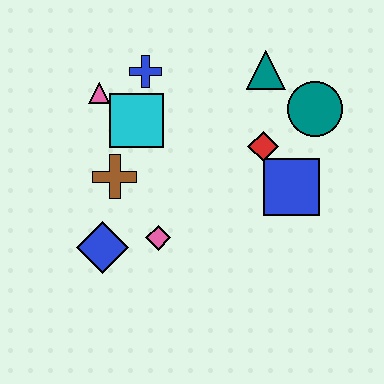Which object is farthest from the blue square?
The pink triangle is farthest from the blue square.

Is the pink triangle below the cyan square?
No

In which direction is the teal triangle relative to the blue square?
The teal triangle is above the blue square.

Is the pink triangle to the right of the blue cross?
No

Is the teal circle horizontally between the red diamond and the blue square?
No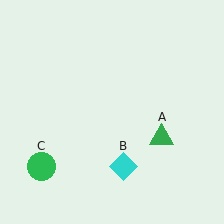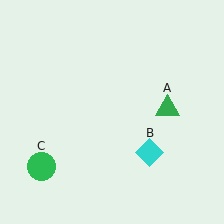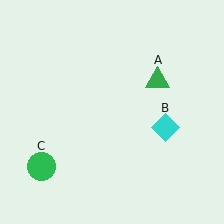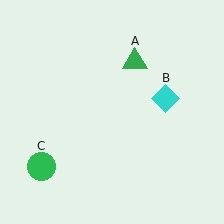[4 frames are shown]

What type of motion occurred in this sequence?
The green triangle (object A), cyan diamond (object B) rotated counterclockwise around the center of the scene.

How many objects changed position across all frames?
2 objects changed position: green triangle (object A), cyan diamond (object B).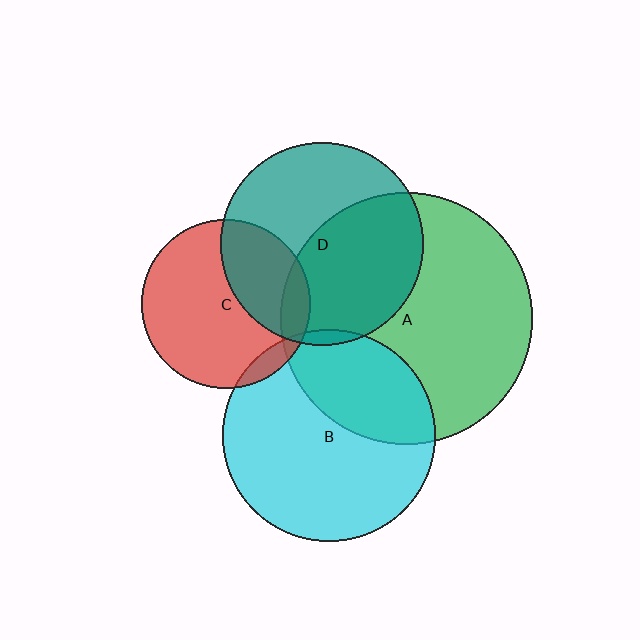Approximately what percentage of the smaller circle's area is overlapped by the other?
Approximately 35%.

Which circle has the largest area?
Circle A (green).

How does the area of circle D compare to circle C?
Approximately 1.4 times.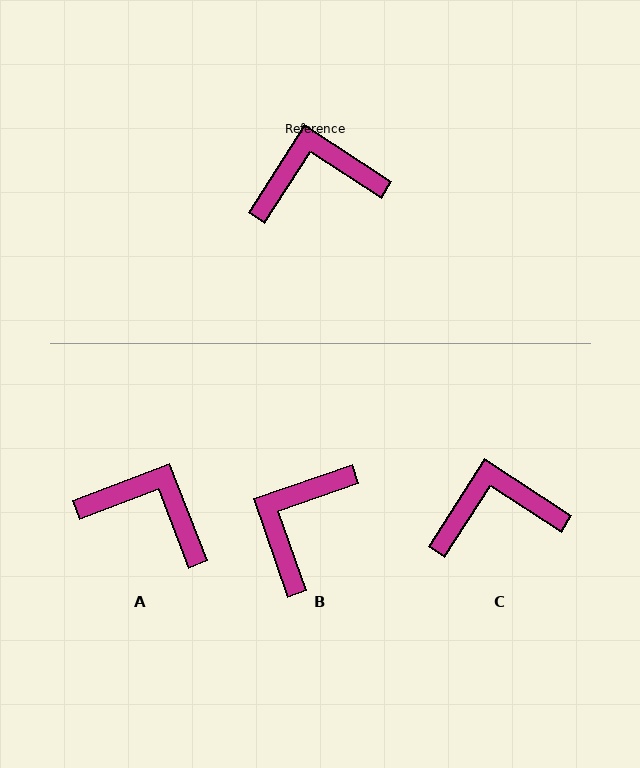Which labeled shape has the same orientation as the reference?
C.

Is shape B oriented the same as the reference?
No, it is off by about 52 degrees.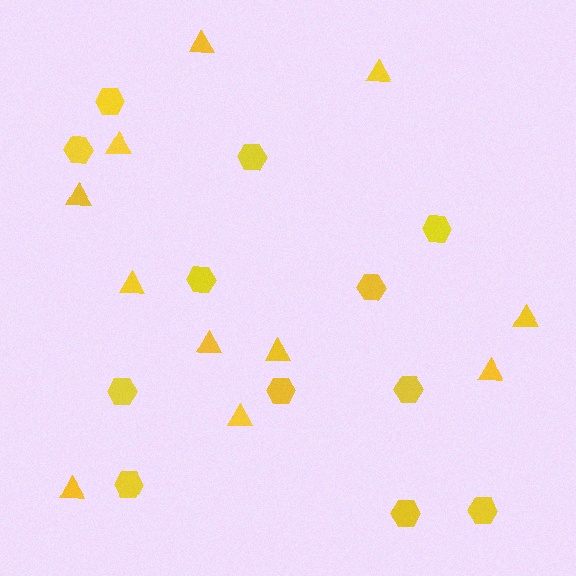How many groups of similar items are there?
There are 2 groups: one group of hexagons (12) and one group of triangles (11).